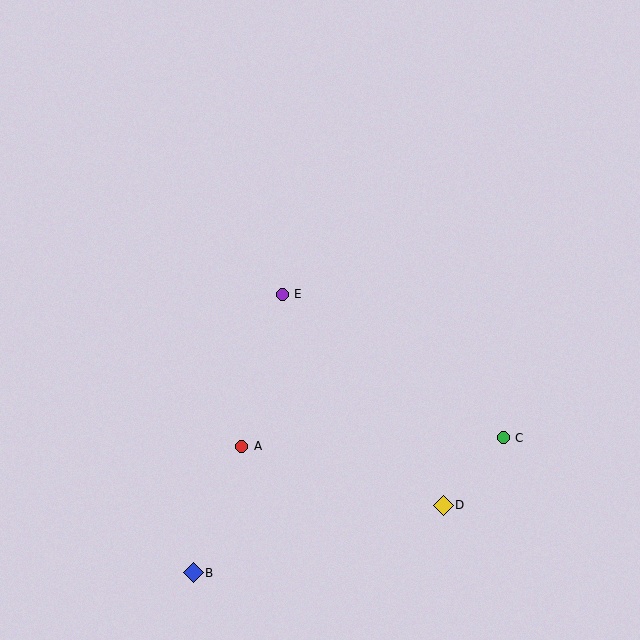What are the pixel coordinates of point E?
Point E is at (282, 294).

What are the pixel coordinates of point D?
Point D is at (443, 505).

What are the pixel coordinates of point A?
Point A is at (242, 446).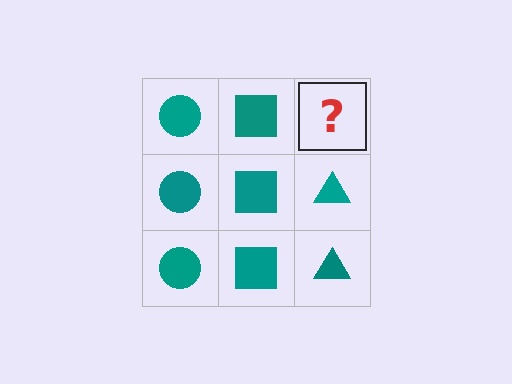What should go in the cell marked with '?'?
The missing cell should contain a teal triangle.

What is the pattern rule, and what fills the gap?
The rule is that each column has a consistent shape. The gap should be filled with a teal triangle.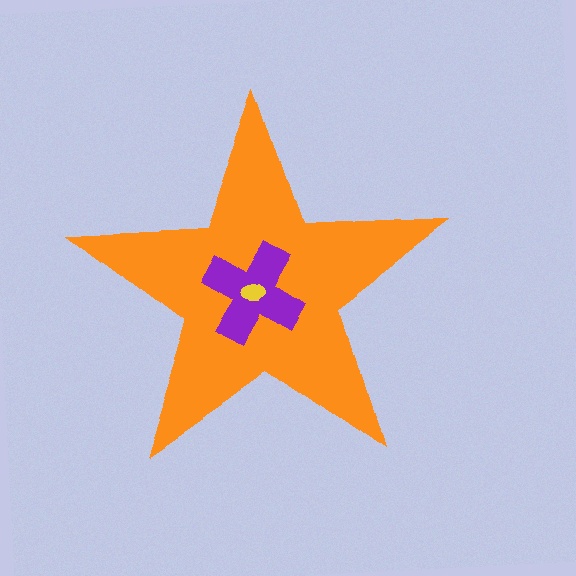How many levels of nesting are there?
3.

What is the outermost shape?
The orange star.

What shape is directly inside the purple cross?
The yellow ellipse.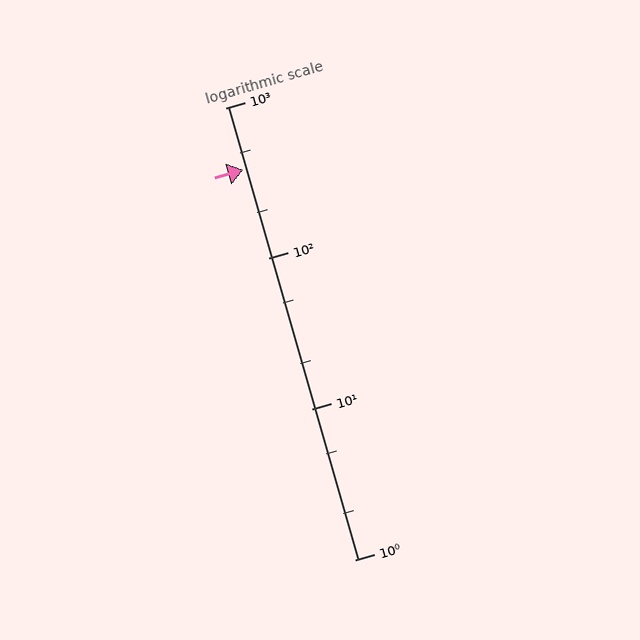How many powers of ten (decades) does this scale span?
The scale spans 3 decades, from 1 to 1000.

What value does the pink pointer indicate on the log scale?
The pointer indicates approximately 390.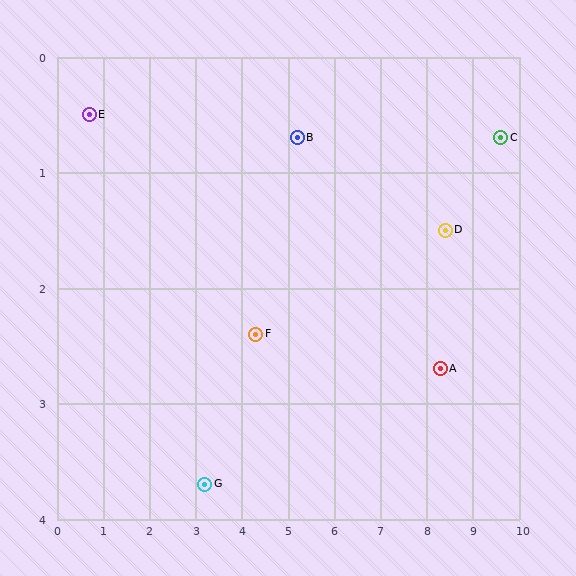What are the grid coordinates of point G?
Point G is at approximately (3.2, 3.7).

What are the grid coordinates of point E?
Point E is at approximately (0.7, 0.5).